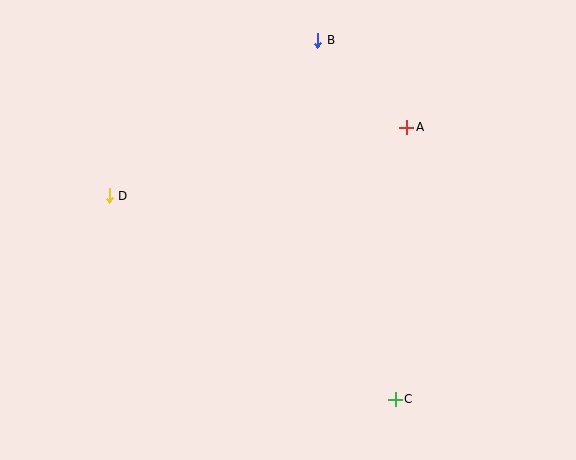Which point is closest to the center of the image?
Point A at (406, 127) is closest to the center.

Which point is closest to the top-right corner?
Point A is closest to the top-right corner.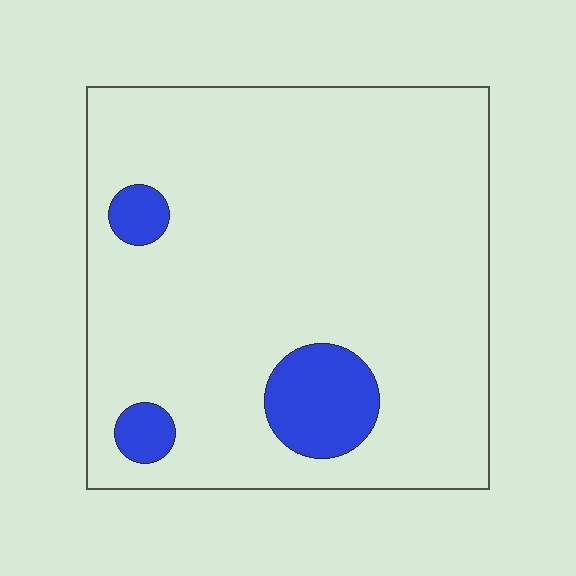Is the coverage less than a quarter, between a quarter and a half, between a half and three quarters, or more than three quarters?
Less than a quarter.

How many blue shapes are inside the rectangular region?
3.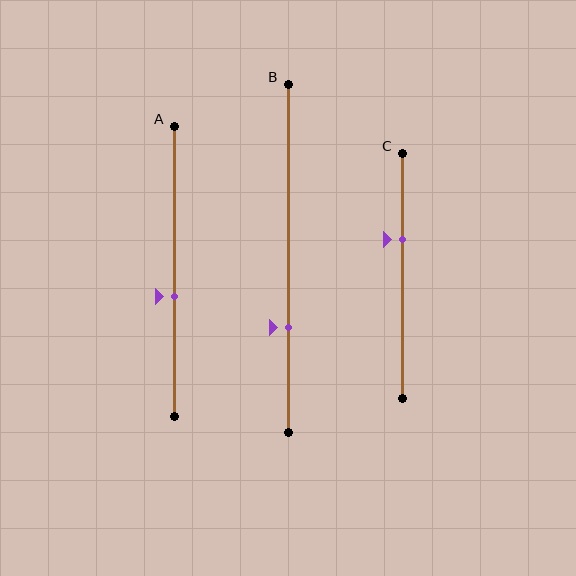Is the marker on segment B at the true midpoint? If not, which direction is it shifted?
No, the marker on segment B is shifted downward by about 20% of the segment length.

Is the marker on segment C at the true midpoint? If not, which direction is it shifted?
No, the marker on segment C is shifted upward by about 15% of the segment length.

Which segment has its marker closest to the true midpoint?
Segment A has its marker closest to the true midpoint.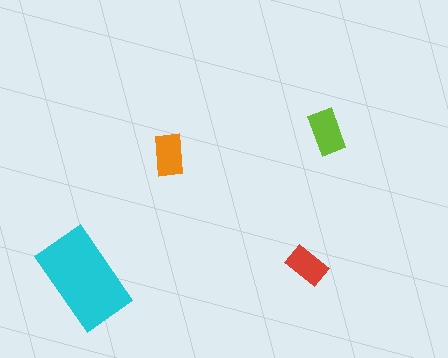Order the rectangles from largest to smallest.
the cyan one, the lime one, the orange one, the red one.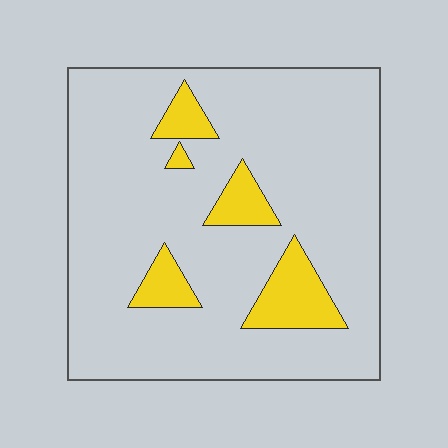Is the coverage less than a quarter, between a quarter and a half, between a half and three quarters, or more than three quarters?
Less than a quarter.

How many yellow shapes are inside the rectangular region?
5.